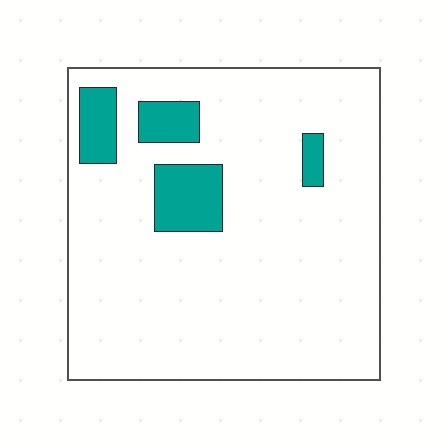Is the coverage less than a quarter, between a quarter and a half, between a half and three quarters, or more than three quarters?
Less than a quarter.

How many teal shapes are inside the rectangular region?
4.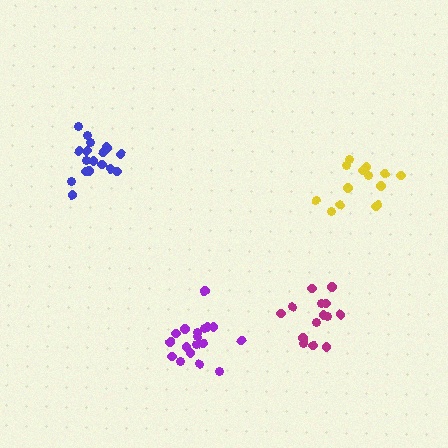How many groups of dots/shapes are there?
There are 4 groups.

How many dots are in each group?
Group 1: 17 dots, Group 2: 14 dots, Group 3: 14 dots, Group 4: 18 dots (63 total).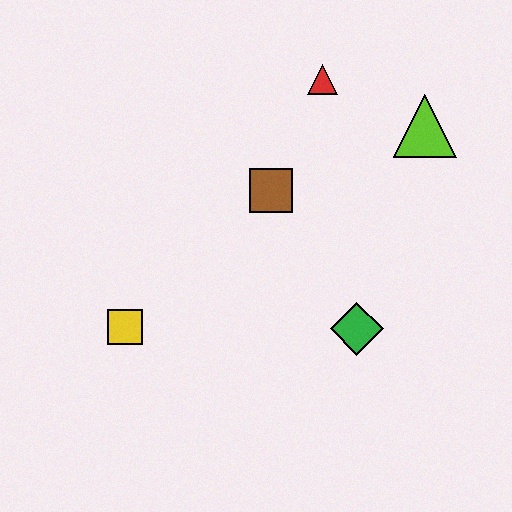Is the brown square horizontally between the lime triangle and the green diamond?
No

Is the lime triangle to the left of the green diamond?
No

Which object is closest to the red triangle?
The lime triangle is closest to the red triangle.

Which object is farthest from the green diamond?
The red triangle is farthest from the green diamond.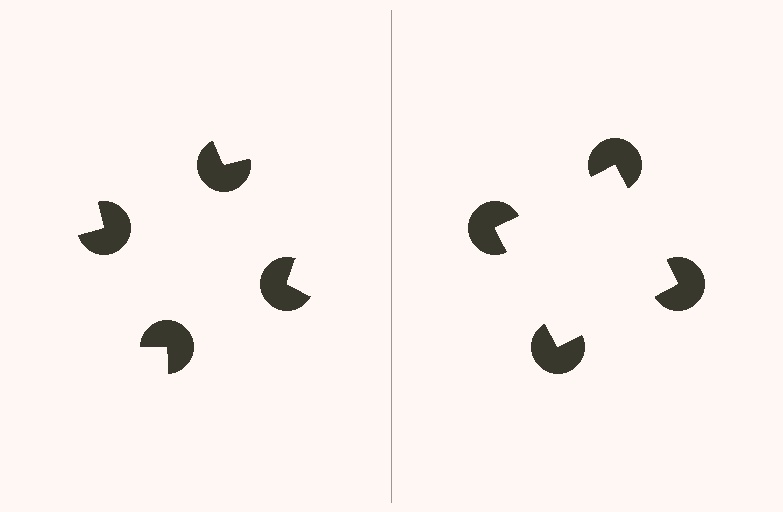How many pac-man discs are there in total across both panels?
8 — 4 on each side.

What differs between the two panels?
The pac-man discs are positioned identically on both sides; only the wedge orientations differ. On the right they align to a square; on the left they are misaligned.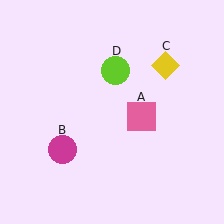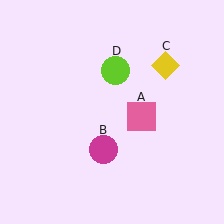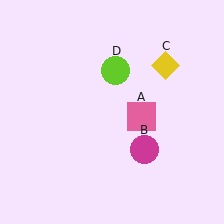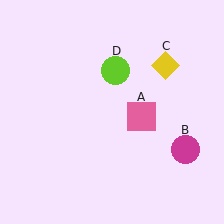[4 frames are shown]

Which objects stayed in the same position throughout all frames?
Pink square (object A) and yellow diamond (object C) and lime circle (object D) remained stationary.